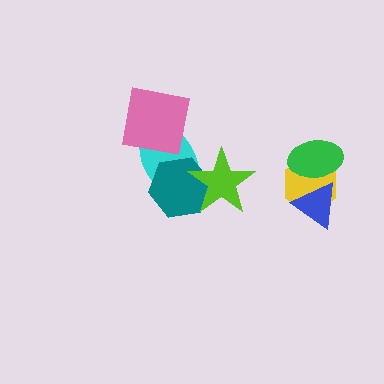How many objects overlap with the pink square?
1 object overlaps with the pink square.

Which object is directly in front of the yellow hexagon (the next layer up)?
The green ellipse is directly in front of the yellow hexagon.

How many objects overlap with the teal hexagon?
2 objects overlap with the teal hexagon.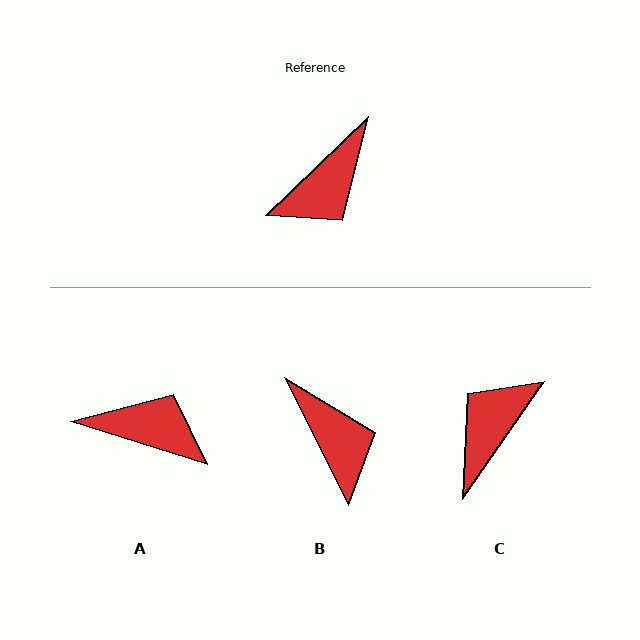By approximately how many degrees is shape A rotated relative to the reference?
Approximately 119 degrees counter-clockwise.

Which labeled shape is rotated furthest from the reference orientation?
C, about 169 degrees away.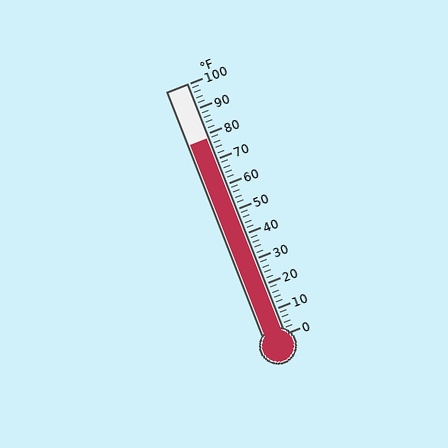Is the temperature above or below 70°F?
The temperature is above 70°F.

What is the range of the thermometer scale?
The thermometer scale ranges from 0°F to 100°F.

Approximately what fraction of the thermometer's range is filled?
The thermometer is filled to approximately 80% of its range.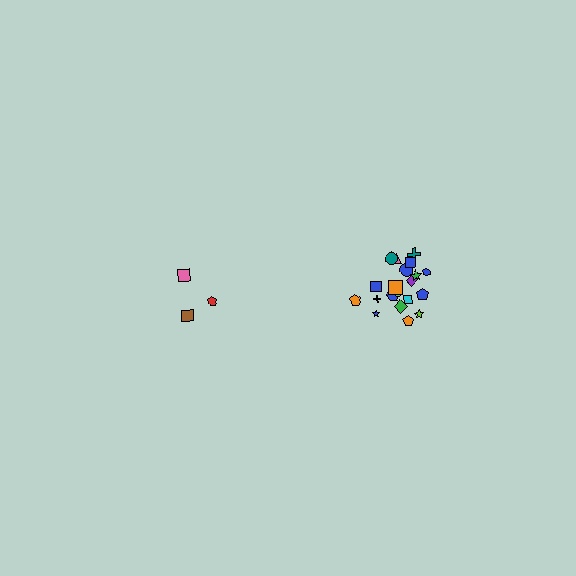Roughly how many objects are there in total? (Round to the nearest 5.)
Roughly 25 objects in total.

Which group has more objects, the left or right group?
The right group.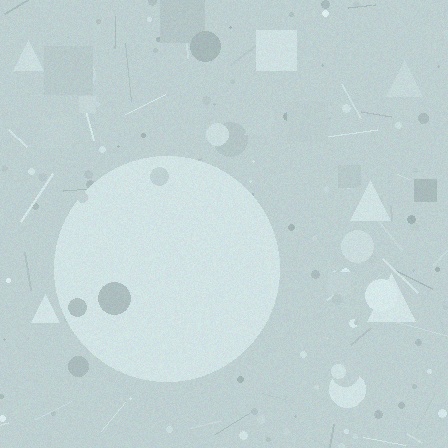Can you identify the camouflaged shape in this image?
The camouflaged shape is a circle.